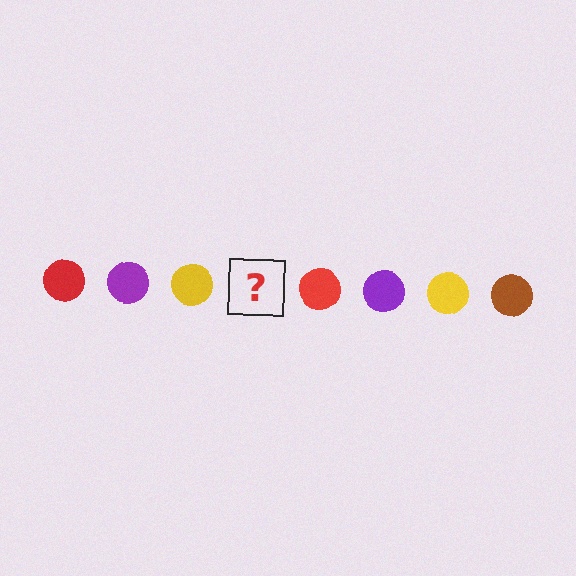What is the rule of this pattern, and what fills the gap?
The rule is that the pattern cycles through red, purple, yellow, brown circles. The gap should be filled with a brown circle.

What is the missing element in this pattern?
The missing element is a brown circle.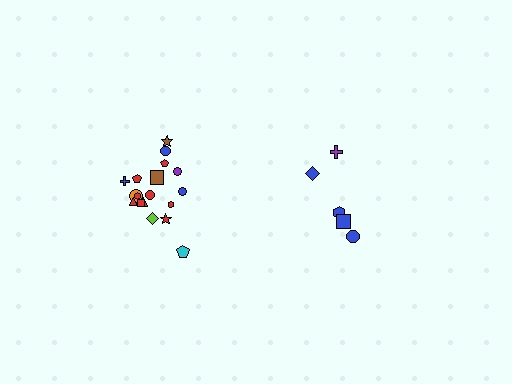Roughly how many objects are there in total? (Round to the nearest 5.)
Roughly 25 objects in total.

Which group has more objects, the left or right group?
The left group.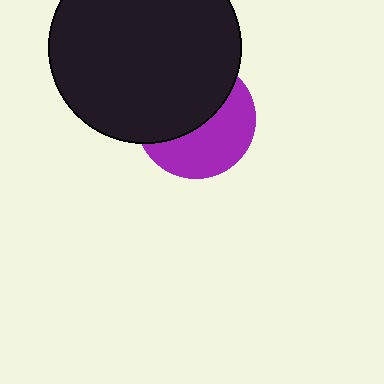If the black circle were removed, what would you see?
You would see the complete purple circle.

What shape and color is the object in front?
The object in front is a black circle.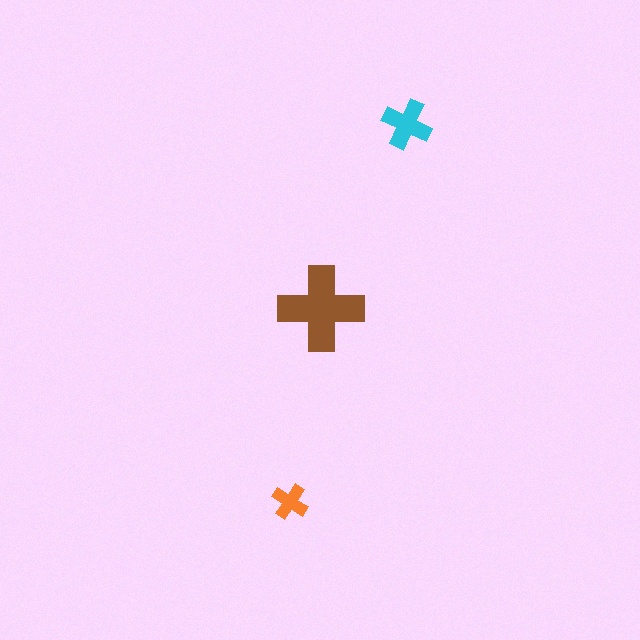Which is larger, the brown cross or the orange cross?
The brown one.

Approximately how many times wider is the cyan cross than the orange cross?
About 1.5 times wider.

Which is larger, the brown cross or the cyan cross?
The brown one.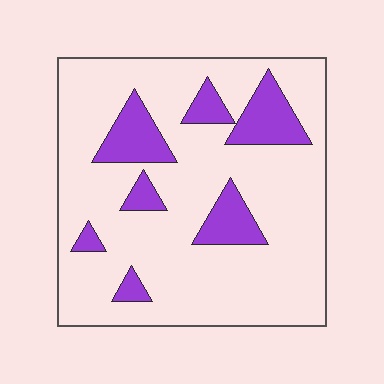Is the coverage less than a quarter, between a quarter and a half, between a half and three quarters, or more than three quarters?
Less than a quarter.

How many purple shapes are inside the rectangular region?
7.